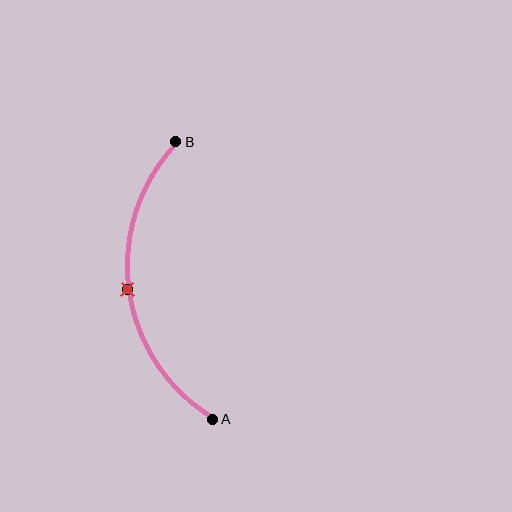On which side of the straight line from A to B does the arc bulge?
The arc bulges to the left of the straight line connecting A and B.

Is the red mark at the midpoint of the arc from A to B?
Yes. The red mark lies on the arc at equal arc-length from both A and B — it is the arc midpoint.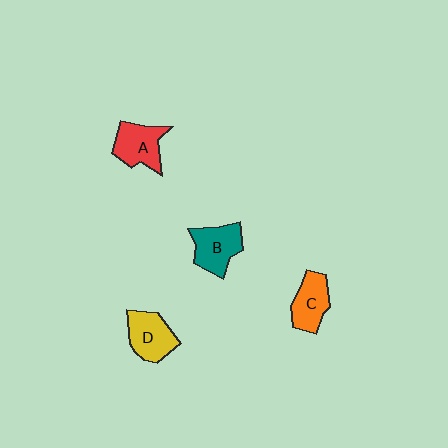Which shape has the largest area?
Shape B (teal).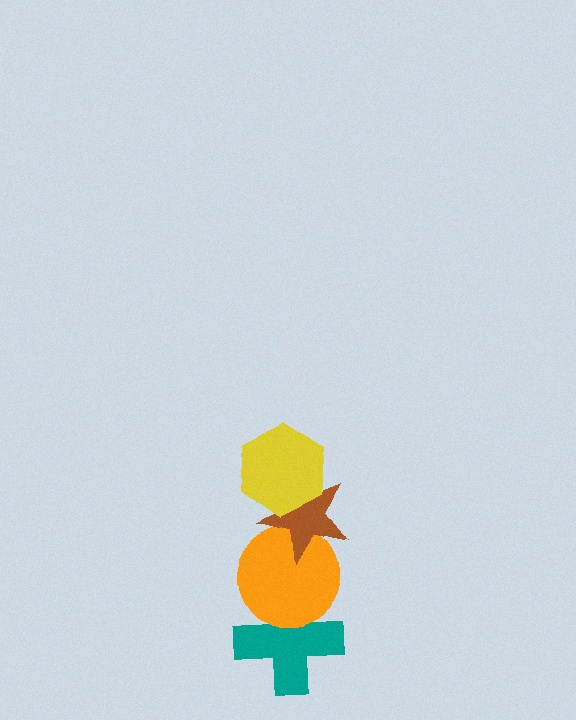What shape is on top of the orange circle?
The brown star is on top of the orange circle.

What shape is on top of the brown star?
The yellow hexagon is on top of the brown star.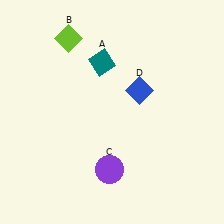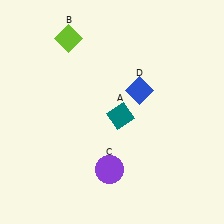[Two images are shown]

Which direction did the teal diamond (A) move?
The teal diamond (A) moved down.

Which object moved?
The teal diamond (A) moved down.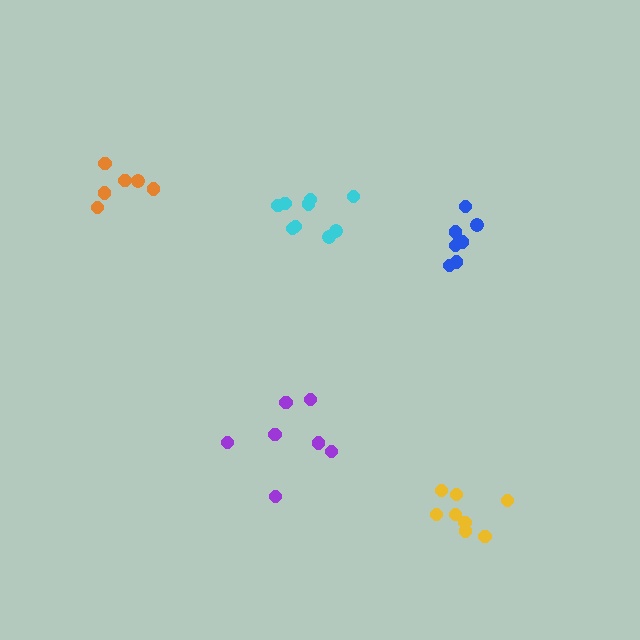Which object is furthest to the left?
The orange cluster is leftmost.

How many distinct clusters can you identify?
There are 5 distinct clusters.